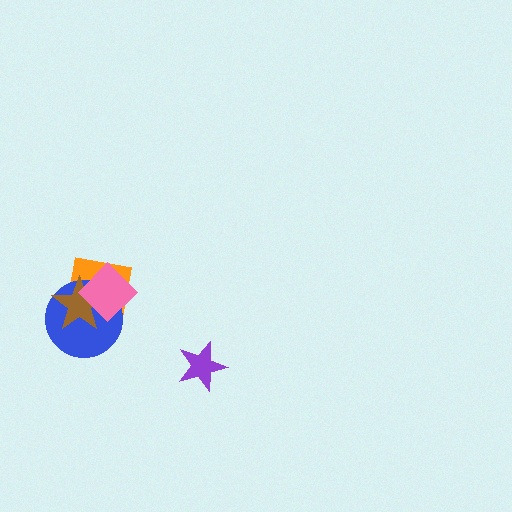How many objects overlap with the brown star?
3 objects overlap with the brown star.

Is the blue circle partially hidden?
Yes, it is partially covered by another shape.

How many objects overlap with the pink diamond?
3 objects overlap with the pink diamond.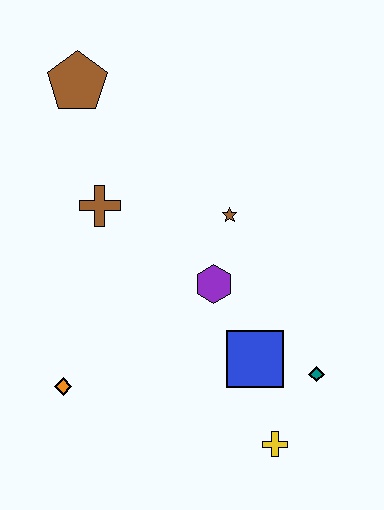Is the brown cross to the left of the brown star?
Yes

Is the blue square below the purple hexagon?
Yes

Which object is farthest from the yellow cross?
The brown pentagon is farthest from the yellow cross.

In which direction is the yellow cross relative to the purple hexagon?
The yellow cross is below the purple hexagon.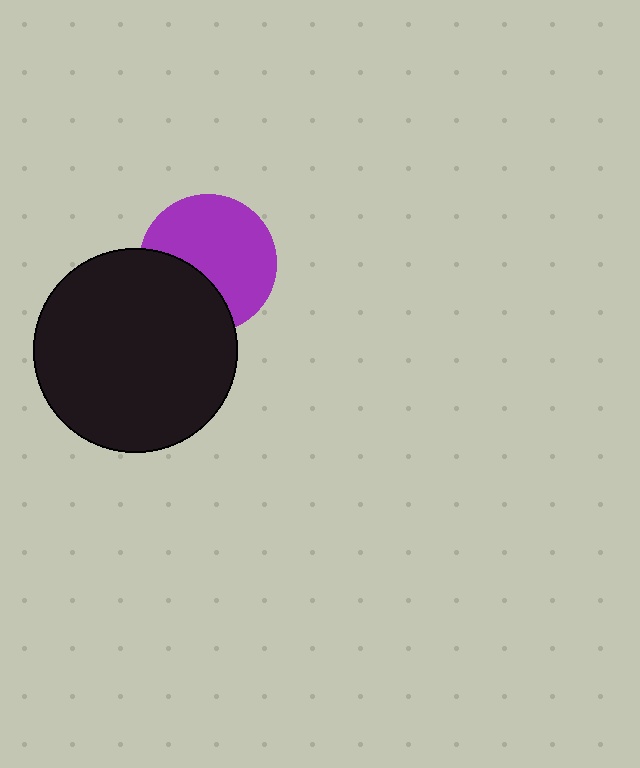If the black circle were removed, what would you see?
You would see the complete purple circle.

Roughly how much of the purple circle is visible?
Most of it is visible (roughly 66%).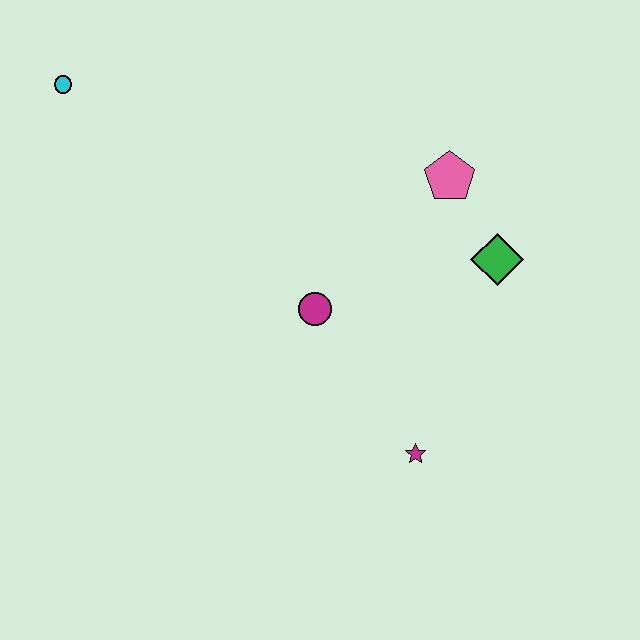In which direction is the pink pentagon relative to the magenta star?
The pink pentagon is above the magenta star.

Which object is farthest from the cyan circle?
The magenta star is farthest from the cyan circle.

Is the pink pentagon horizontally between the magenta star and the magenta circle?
No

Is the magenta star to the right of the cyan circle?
Yes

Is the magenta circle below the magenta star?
No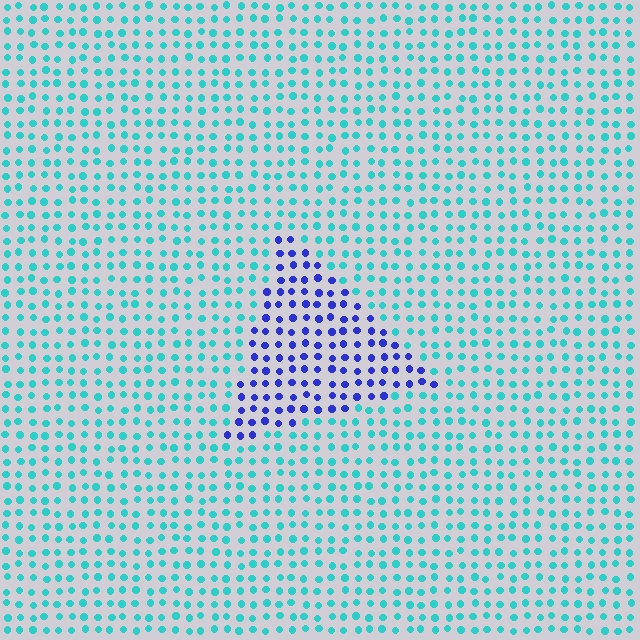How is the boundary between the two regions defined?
The boundary is defined purely by a slight shift in hue (about 60 degrees). Spacing, size, and orientation are identical on both sides.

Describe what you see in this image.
The image is filled with small cyan elements in a uniform arrangement. A triangle-shaped region is visible where the elements are tinted to a slightly different hue, forming a subtle color boundary.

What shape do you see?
I see a triangle.